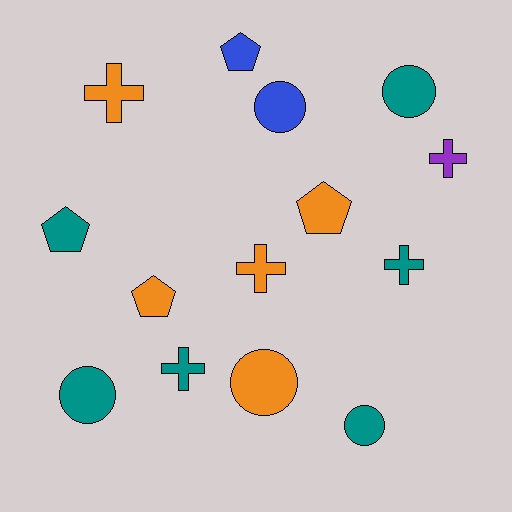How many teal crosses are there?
There are 2 teal crosses.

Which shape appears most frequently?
Circle, with 5 objects.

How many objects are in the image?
There are 14 objects.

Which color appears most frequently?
Teal, with 6 objects.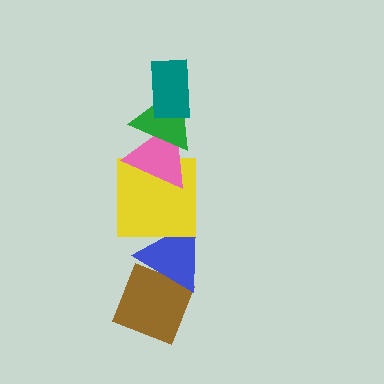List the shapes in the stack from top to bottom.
From top to bottom: the teal rectangle, the green triangle, the pink triangle, the yellow square, the blue triangle, the brown diamond.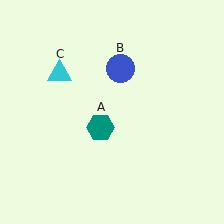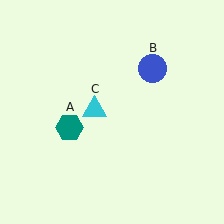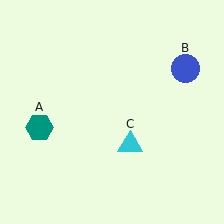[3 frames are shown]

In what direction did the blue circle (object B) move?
The blue circle (object B) moved right.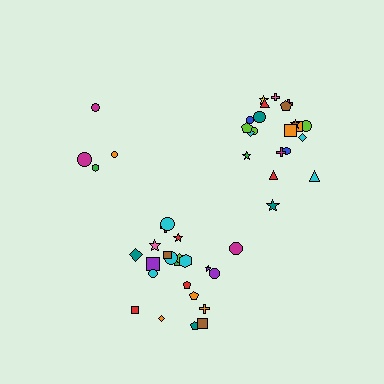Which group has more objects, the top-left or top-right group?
The top-right group.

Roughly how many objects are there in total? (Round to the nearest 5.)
Roughly 50 objects in total.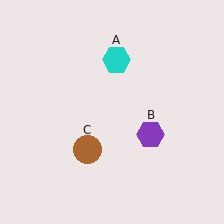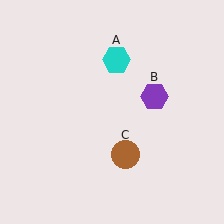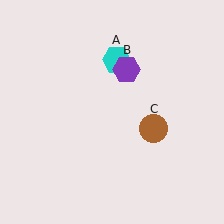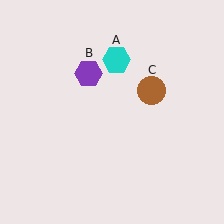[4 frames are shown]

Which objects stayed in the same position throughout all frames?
Cyan hexagon (object A) remained stationary.